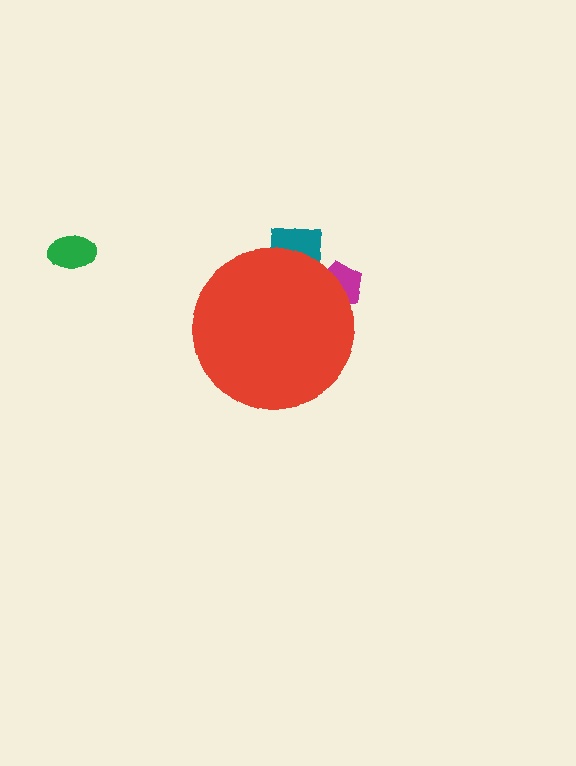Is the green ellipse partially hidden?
No, the green ellipse is fully visible.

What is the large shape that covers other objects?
A red circle.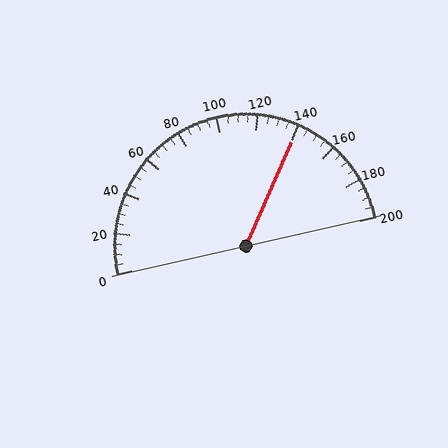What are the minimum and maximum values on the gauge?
The gauge ranges from 0 to 200.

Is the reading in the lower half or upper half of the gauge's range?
The reading is in the upper half of the range (0 to 200).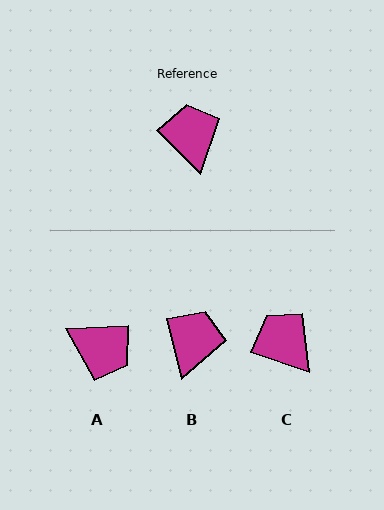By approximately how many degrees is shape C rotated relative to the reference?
Approximately 26 degrees counter-clockwise.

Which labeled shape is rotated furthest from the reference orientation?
A, about 132 degrees away.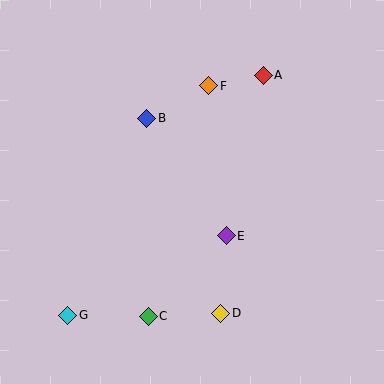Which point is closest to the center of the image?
Point E at (226, 236) is closest to the center.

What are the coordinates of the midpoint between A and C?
The midpoint between A and C is at (206, 196).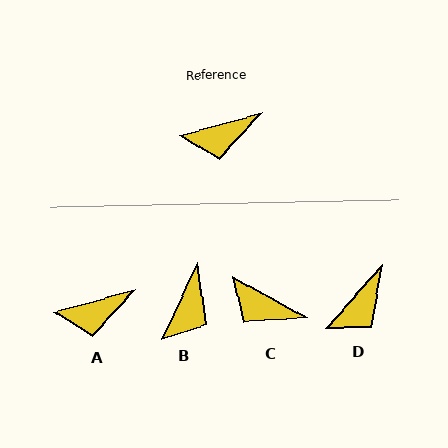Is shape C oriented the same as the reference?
No, it is off by about 44 degrees.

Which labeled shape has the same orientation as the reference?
A.